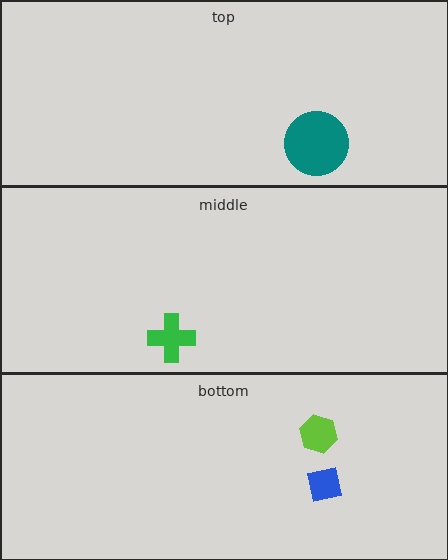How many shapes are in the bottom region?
2.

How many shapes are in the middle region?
1.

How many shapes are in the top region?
1.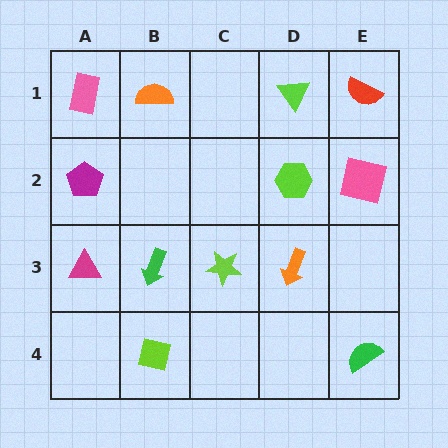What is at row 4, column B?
A lime square.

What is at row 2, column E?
A pink square.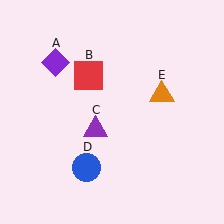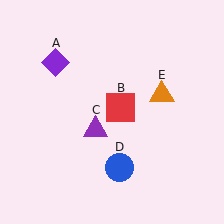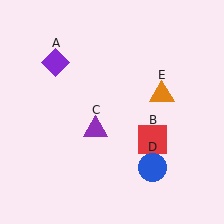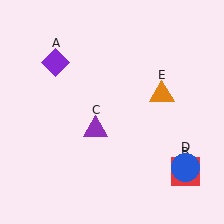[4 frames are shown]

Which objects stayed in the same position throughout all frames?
Purple diamond (object A) and purple triangle (object C) and orange triangle (object E) remained stationary.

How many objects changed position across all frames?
2 objects changed position: red square (object B), blue circle (object D).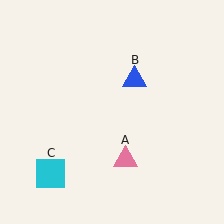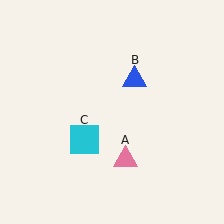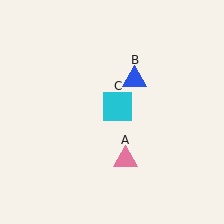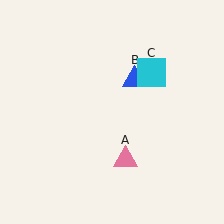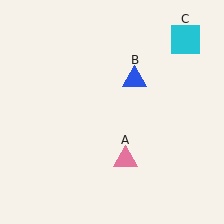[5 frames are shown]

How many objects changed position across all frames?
1 object changed position: cyan square (object C).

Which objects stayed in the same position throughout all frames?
Pink triangle (object A) and blue triangle (object B) remained stationary.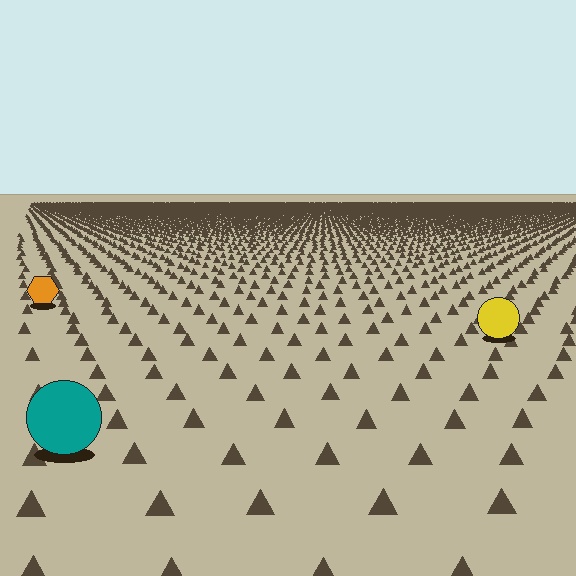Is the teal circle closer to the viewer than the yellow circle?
Yes. The teal circle is closer — you can tell from the texture gradient: the ground texture is coarser near it.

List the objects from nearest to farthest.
From nearest to farthest: the teal circle, the yellow circle, the orange hexagon.